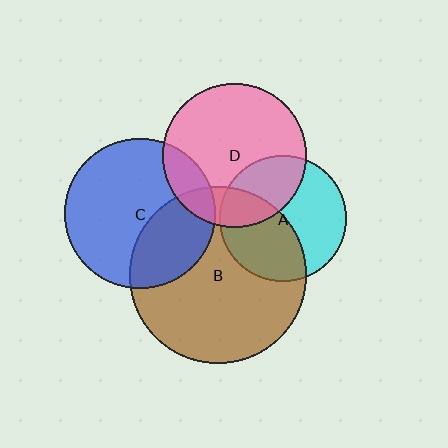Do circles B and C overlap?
Yes.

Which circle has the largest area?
Circle B (brown).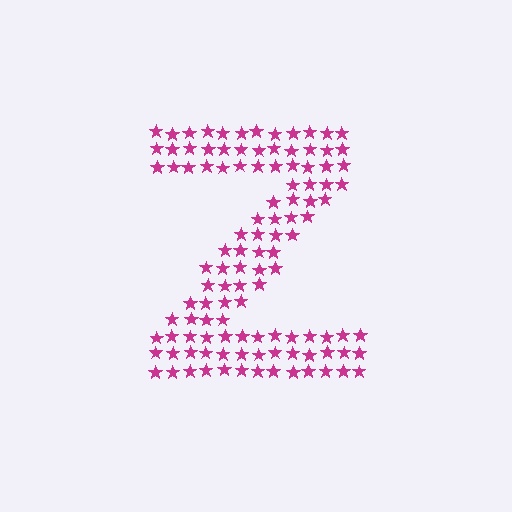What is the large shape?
The large shape is the letter Z.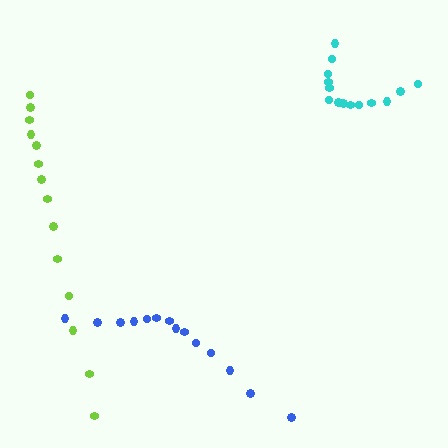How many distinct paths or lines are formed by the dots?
There are 3 distinct paths.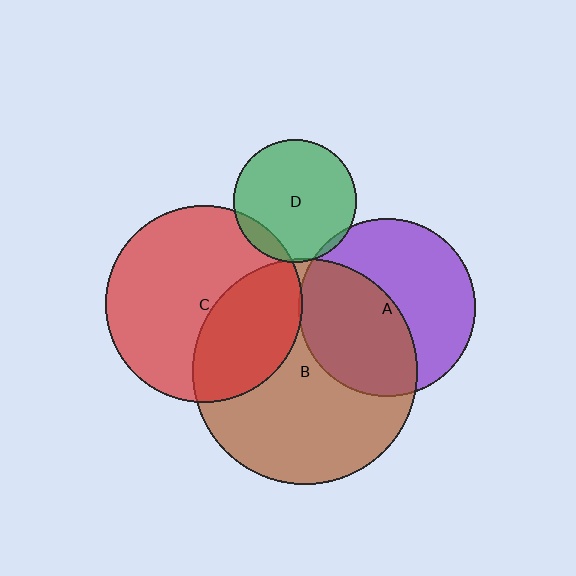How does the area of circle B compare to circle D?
Approximately 3.4 times.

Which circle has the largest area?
Circle B (brown).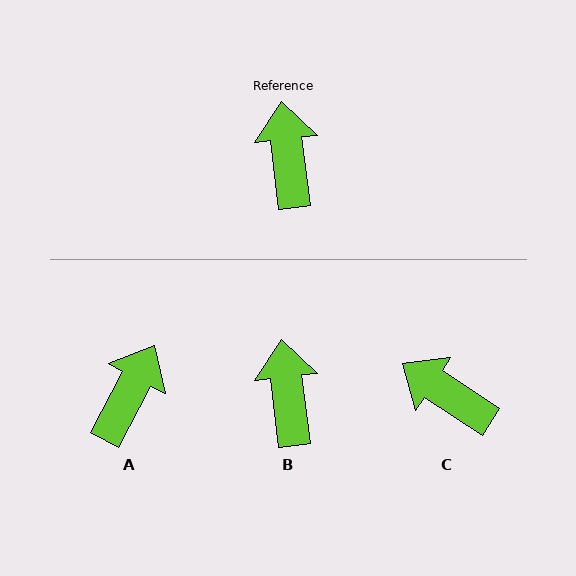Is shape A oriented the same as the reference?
No, it is off by about 34 degrees.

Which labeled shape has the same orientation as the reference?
B.